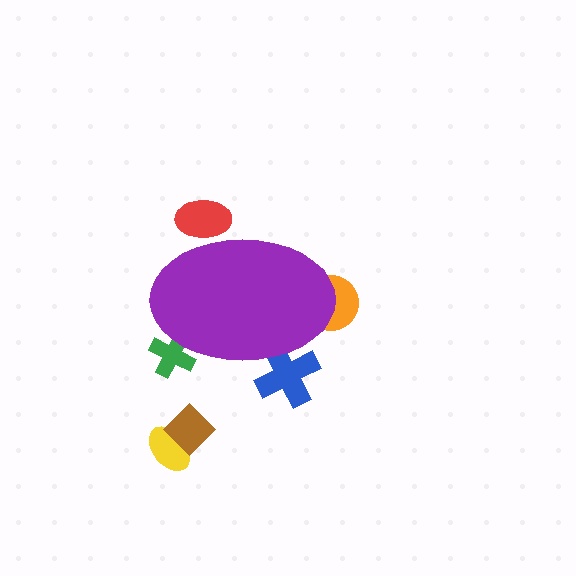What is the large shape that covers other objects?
A purple ellipse.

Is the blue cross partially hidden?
Yes, the blue cross is partially hidden behind the purple ellipse.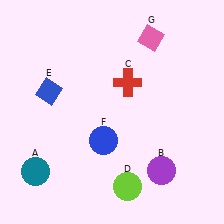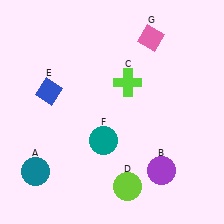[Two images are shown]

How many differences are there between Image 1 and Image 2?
There are 2 differences between the two images.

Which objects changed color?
C changed from red to lime. F changed from blue to teal.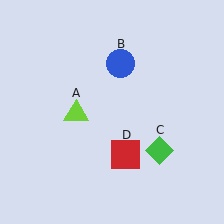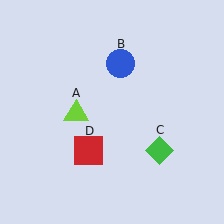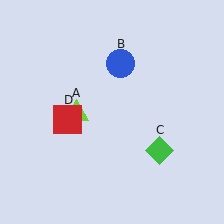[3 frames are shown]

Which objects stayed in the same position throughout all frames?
Lime triangle (object A) and blue circle (object B) and green diamond (object C) remained stationary.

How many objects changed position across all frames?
1 object changed position: red square (object D).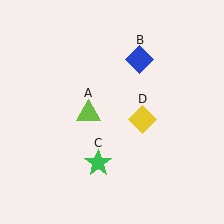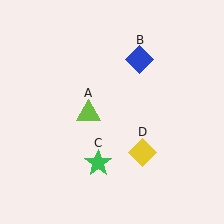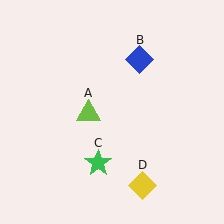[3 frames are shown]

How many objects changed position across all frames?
1 object changed position: yellow diamond (object D).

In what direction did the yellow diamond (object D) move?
The yellow diamond (object D) moved down.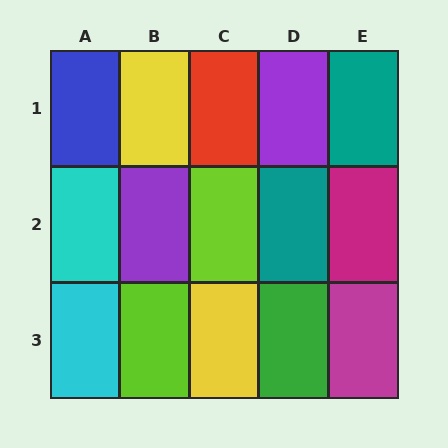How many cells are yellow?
2 cells are yellow.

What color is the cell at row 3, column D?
Green.